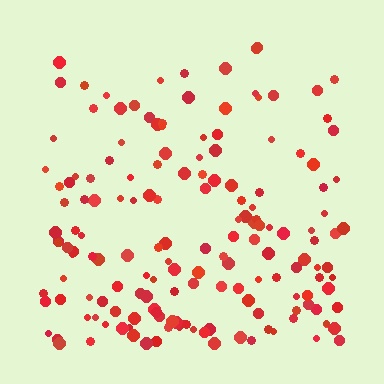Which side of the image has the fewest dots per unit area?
The top.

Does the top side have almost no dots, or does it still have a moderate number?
Still a moderate number, just noticeably fewer than the bottom.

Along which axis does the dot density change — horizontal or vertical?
Vertical.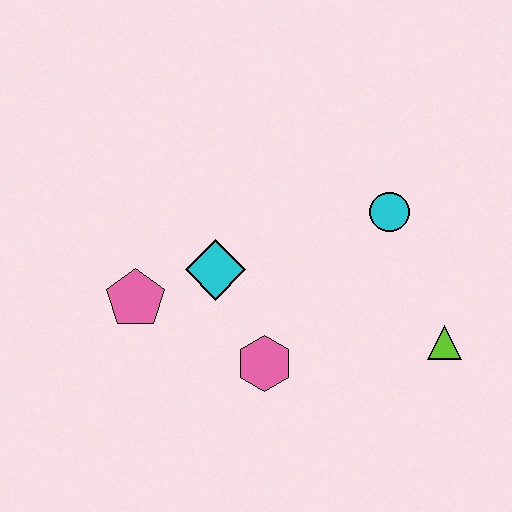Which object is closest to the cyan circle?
The lime triangle is closest to the cyan circle.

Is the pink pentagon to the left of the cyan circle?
Yes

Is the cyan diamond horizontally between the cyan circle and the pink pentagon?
Yes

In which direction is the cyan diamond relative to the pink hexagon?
The cyan diamond is above the pink hexagon.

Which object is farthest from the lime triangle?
The pink pentagon is farthest from the lime triangle.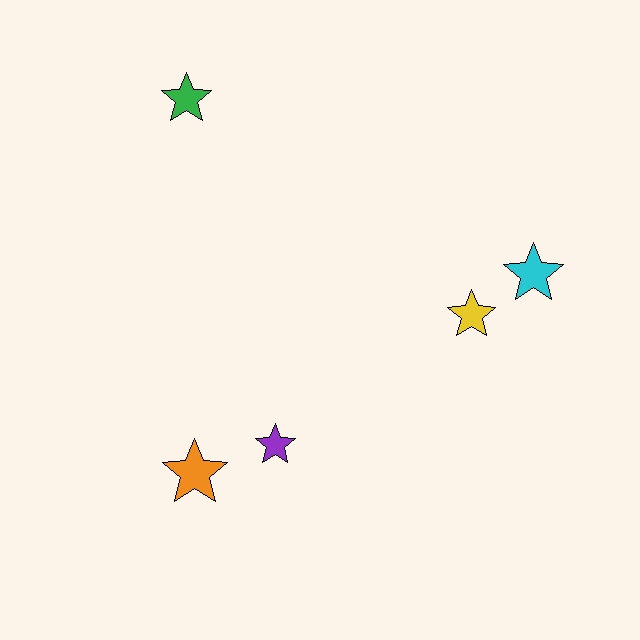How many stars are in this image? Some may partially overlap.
There are 5 stars.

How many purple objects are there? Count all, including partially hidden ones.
There is 1 purple object.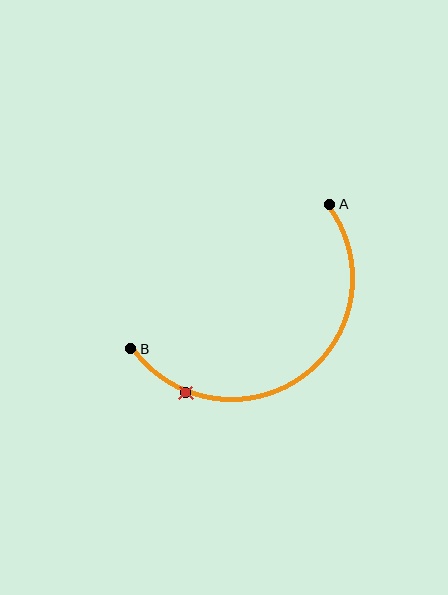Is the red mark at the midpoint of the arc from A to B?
No. The red mark lies on the arc but is closer to endpoint B. The arc midpoint would be at the point on the curve equidistant along the arc from both A and B.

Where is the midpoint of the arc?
The arc midpoint is the point on the curve farthest from the straight line joining A and B. It sits below and to the right of that line.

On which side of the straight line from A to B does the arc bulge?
The arc bulges below and to the right of the straight line connecting A and B.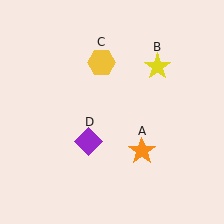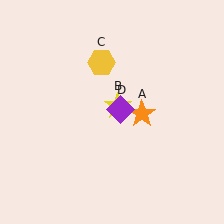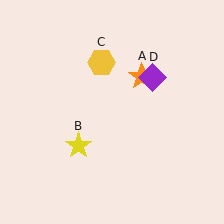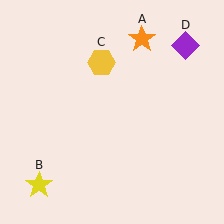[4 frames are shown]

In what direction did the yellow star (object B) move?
The yellow star (object B) moved down and to the left.